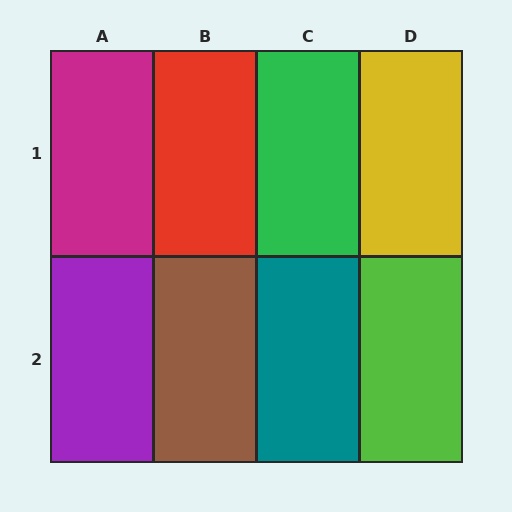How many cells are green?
1 cell is green.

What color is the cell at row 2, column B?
Brown.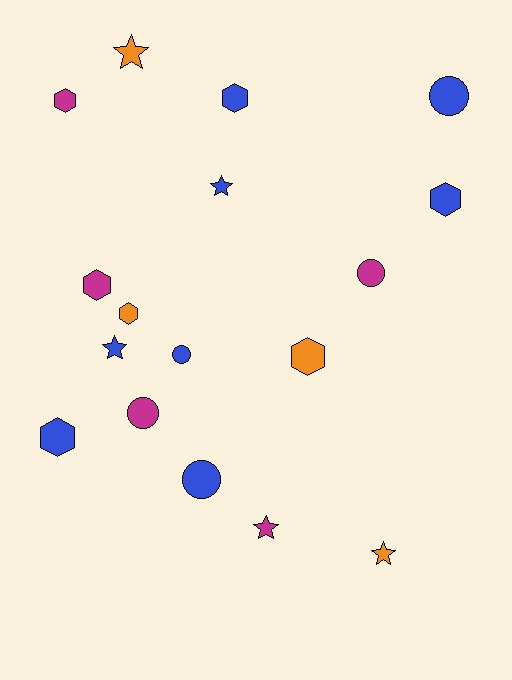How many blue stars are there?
There are 2 blue stars.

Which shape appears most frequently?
Hexagon, with 7 objects.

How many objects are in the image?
There are 17 objects.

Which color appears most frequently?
Blue, with 8 objects.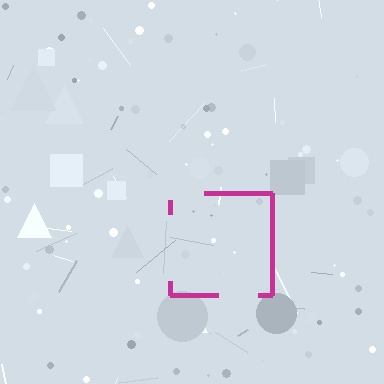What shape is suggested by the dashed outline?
The dashed outline suggests a square.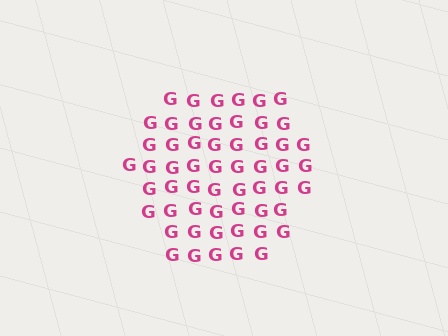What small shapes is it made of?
It is made of small letter G's.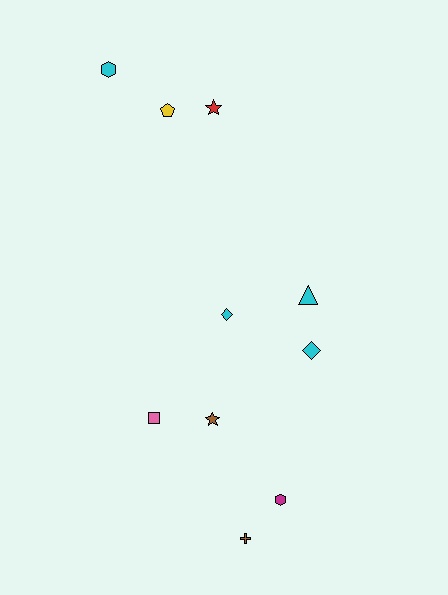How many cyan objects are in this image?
There are 4 cyan objects.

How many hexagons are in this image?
There are 2 hexagons.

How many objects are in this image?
There are 10 objects.